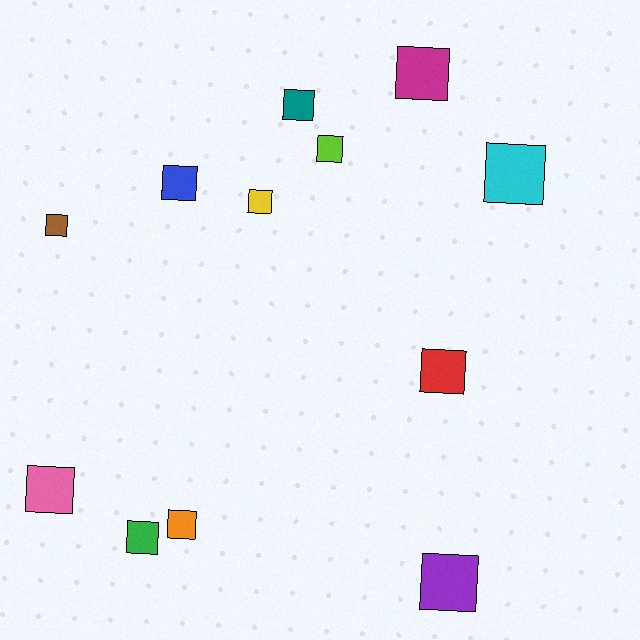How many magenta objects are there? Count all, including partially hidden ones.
There is 1 magenta object.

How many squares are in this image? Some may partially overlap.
There are 12 squares.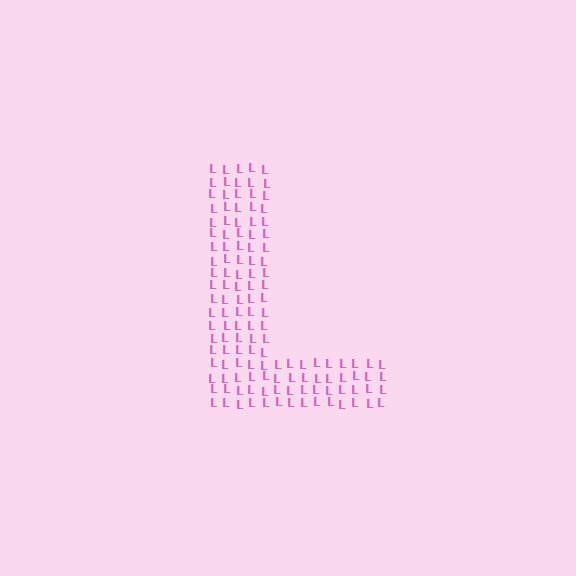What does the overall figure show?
The overall figure shows the letter L.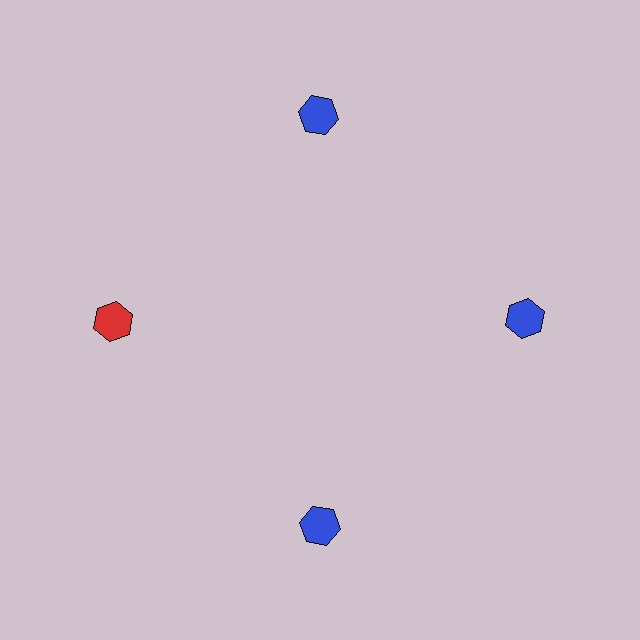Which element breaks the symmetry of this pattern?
The red hexagon at roughly the 9 o'clock position breaks the symmetry. All other shapes are blue hexagons.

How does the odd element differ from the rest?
It has a different color: red instead of blue.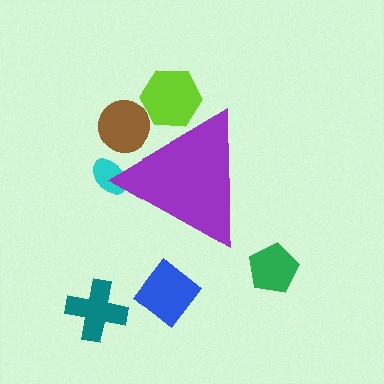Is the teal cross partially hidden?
No, the teal cross is fully visible.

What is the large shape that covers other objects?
A purple triangle.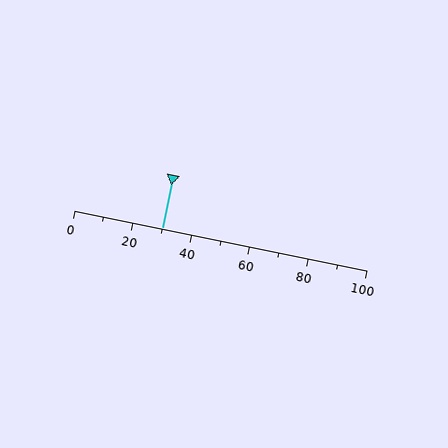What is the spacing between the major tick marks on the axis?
The major ticks are spaced 20 apart.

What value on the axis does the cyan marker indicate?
The marker indicates approximately 30.